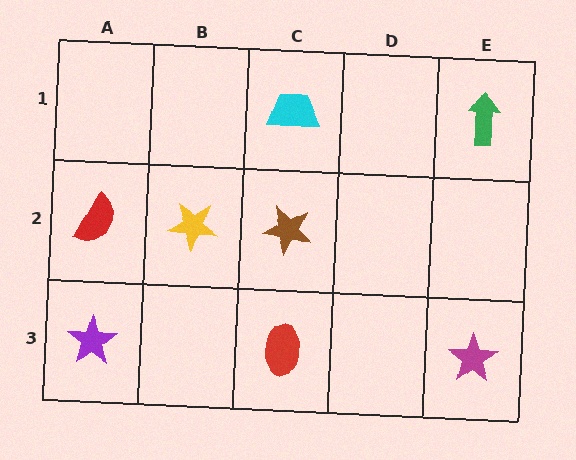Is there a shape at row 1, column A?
No, that cell is empty.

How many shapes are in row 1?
2 shapes.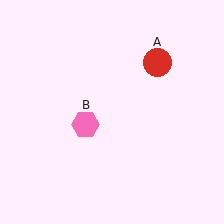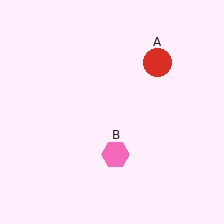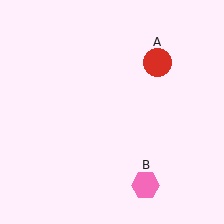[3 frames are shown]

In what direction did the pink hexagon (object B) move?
The pink hexagon (object B) moved down and to the right.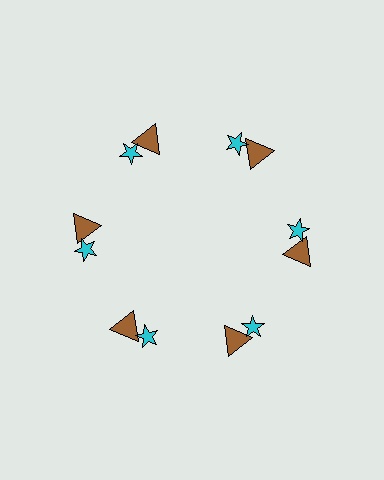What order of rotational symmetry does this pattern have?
This pattern has 6-fold rotational symmetry.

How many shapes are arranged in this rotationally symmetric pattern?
There are 12 shapes, arranged in 6 groups of 2.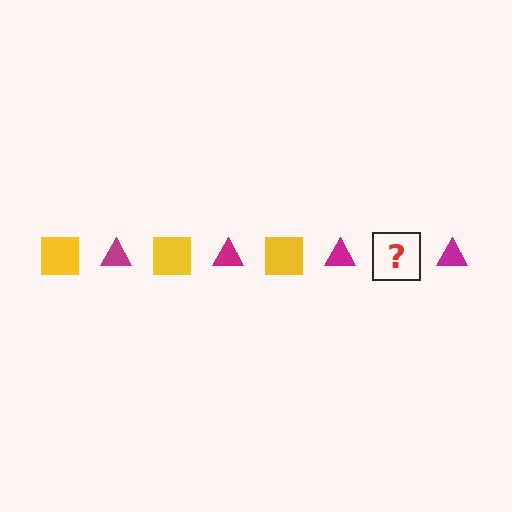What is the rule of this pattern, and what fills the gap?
The rule is that the pattern alternates between yellow square and magenta triangle. The gap should be filled with a yellow square.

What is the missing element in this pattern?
The missing element is a yellow square.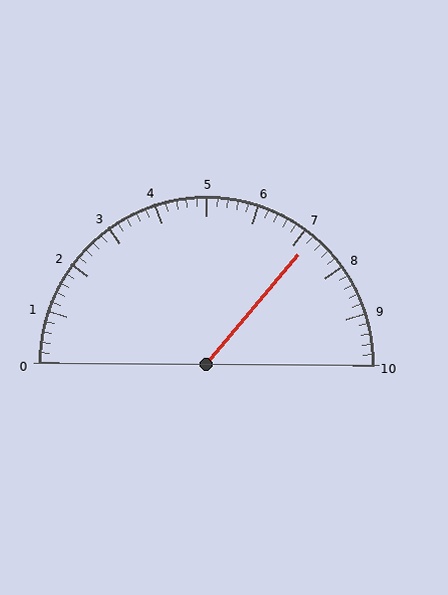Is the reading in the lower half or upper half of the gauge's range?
The reading is in the upper half of the range (0 to 10).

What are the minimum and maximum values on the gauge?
The gauge ranges from 0 to 10.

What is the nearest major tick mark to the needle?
The nearest major tick mark is 7.